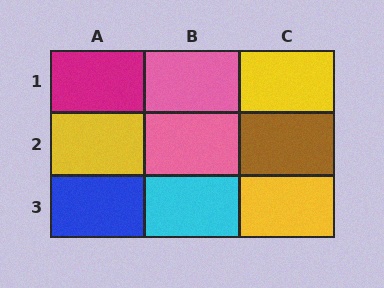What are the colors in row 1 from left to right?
Magenta, pink, yellow.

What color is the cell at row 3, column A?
Blue.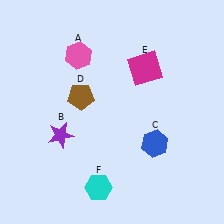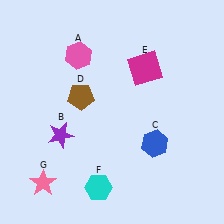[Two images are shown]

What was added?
A pink star (G) was added in Image 2.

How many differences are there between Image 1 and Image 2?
There is 1 difference between the two images.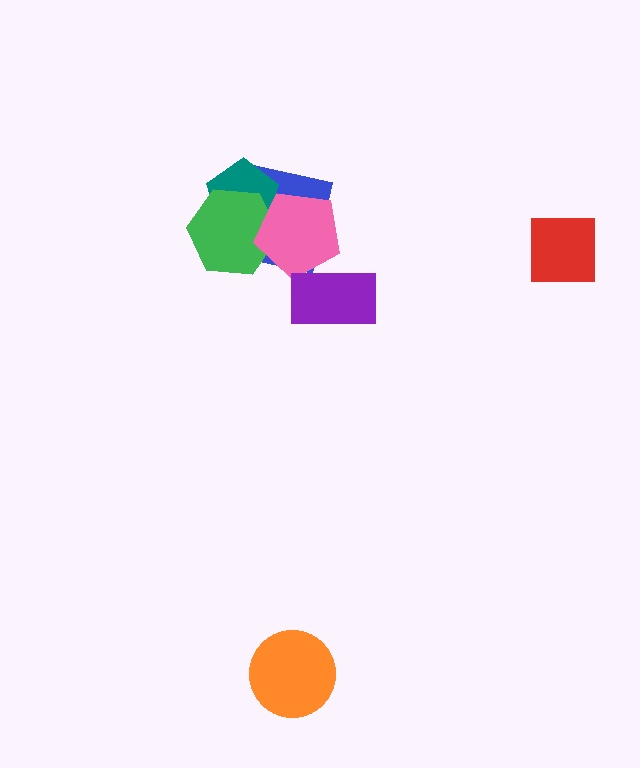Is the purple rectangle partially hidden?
No, no other shape covers it.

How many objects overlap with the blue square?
3 objects overlap with the blue square.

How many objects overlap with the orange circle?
0 objects overlap with the orange circle.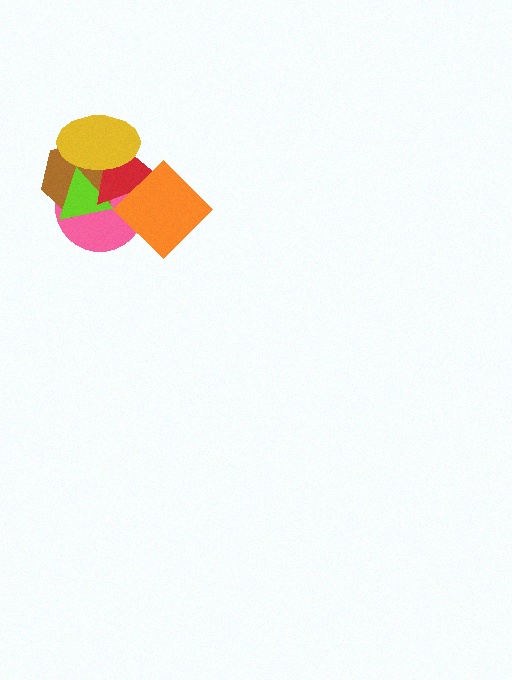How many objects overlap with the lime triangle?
4 objects overlap with the lime triangle.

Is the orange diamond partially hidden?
No, no other shape covers it.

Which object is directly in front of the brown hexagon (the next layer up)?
The lime triangle is directly in front of the brown hexagon.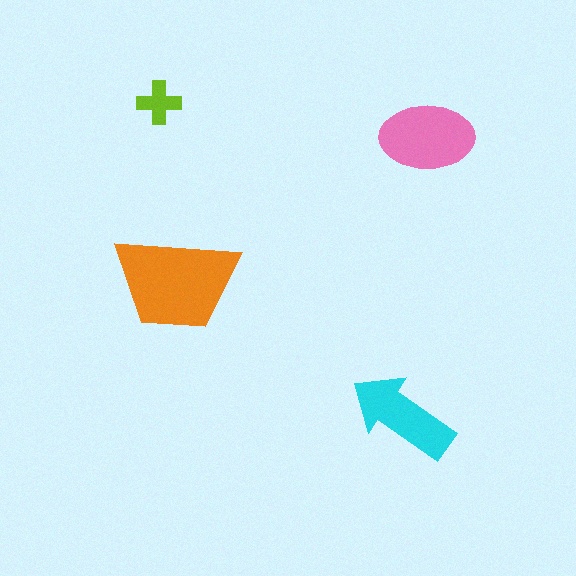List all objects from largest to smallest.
The orange trapezoid, the pink ellipse, the cyan arrow, the lime cross.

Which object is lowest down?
The cyan arrow is bottommost.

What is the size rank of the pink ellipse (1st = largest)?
2nd.